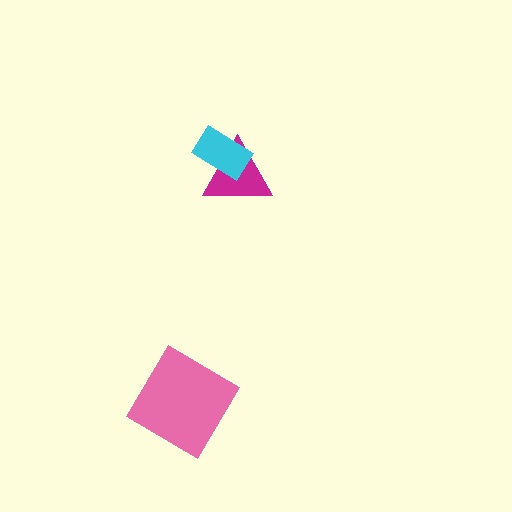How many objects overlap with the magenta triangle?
1 object overlaps with the magenta triangle.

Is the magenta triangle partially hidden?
Yes, it is partially covered by another shape.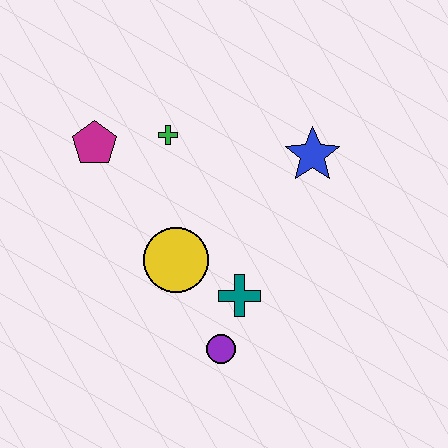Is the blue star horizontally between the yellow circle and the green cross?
No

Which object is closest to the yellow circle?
The teal cross is closest to the yellow circle.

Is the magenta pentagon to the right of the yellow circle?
No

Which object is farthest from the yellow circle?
The blue star is farthest from the yellow circle.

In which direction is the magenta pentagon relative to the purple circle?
The magenta pentagon is above the purple circle.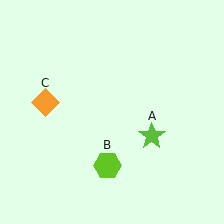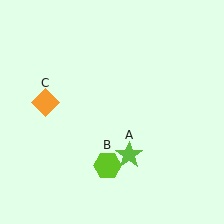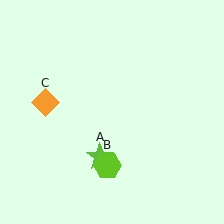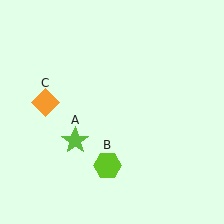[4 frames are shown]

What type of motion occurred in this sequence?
The lime star (object A) rotated clockwise around the center of the scene.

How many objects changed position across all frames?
1 object changed position: lime star (object A).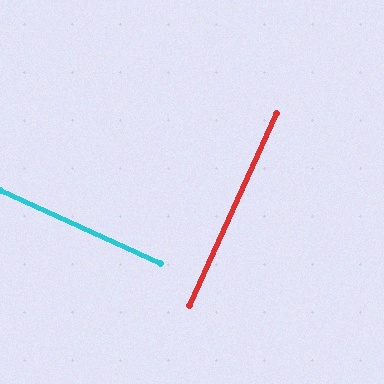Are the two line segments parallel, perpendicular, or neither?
Perpendicular — they meet at approximately 90°.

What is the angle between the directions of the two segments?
Approximately 90 degrees.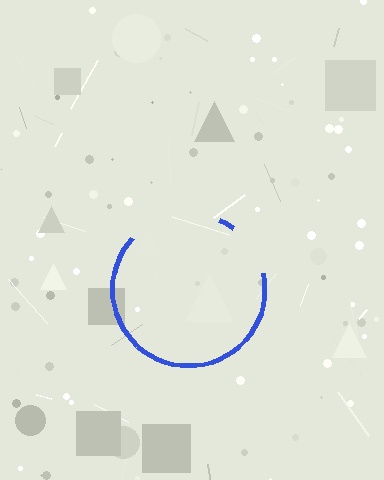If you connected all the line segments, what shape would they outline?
They would outline a circle.